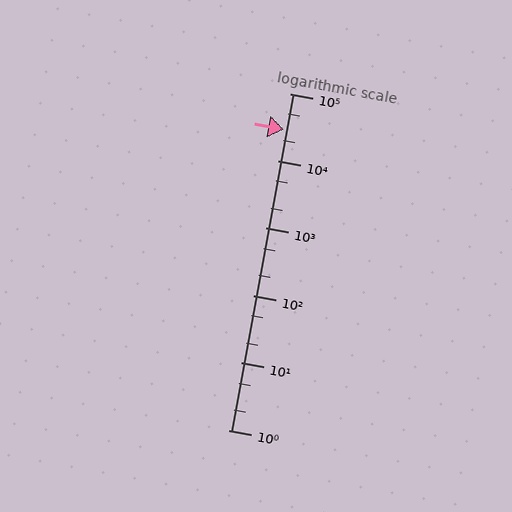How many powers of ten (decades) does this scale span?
The scale spans 5 decades, from 1 to 100000.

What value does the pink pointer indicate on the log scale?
The pointer indicates approximately 29000.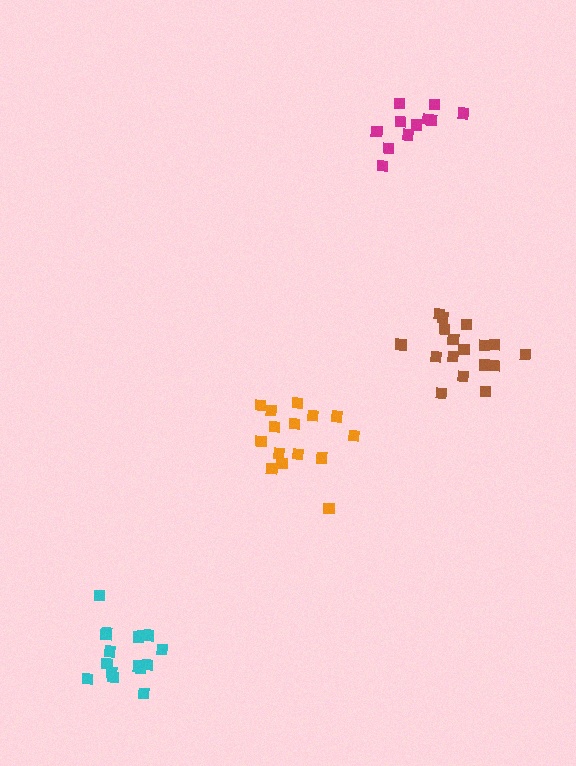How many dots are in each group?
Group 1: 16 dots, Group 2: 17 dots, Group 3: 15 dots, Group 4: 11 dots (59 total).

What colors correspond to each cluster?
The clusters are colored: cyan, brown, orange, magenta.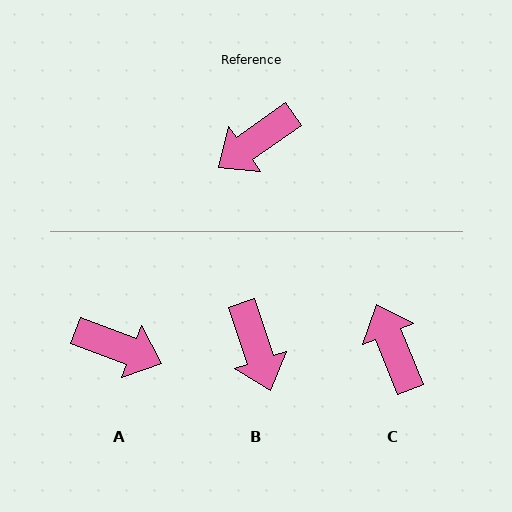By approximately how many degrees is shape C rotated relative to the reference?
Approximately 104 degrees clockwise.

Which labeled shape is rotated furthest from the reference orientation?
A, about 124 degrees away.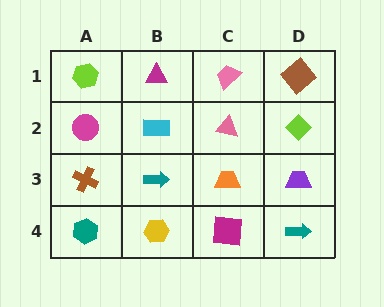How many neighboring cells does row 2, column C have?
4.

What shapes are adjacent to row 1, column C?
A pink triangle (row 2, column C), a magenta triangle (row 1, column B), a brown diamond (row 1, column D).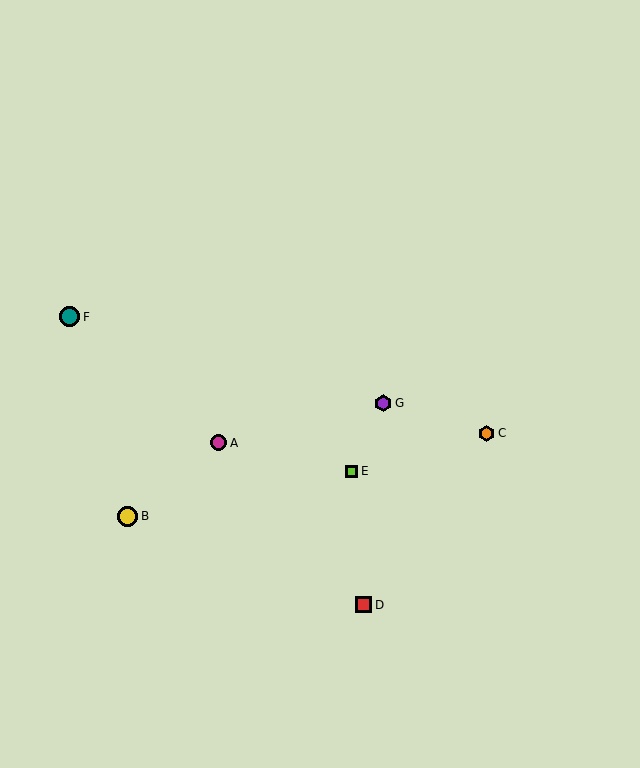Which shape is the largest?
The yellow circle (labeled B) is the largest.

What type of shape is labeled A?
Shape A is a magenta circle.